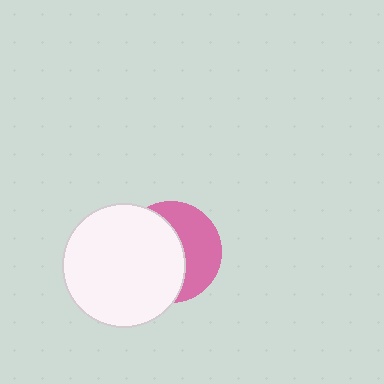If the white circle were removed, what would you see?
You would see the complete pink circle.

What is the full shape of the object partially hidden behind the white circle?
The partially hidden object is a pink circle.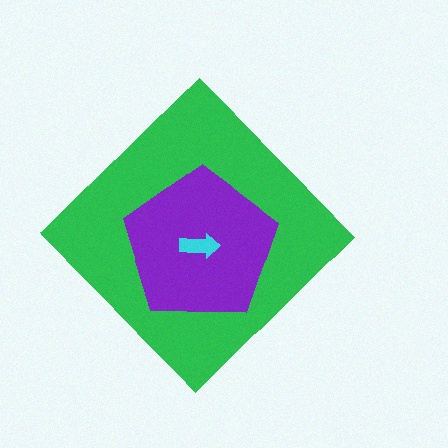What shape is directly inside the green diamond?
The purple pentagon.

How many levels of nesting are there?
3.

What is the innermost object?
The cyan arrow.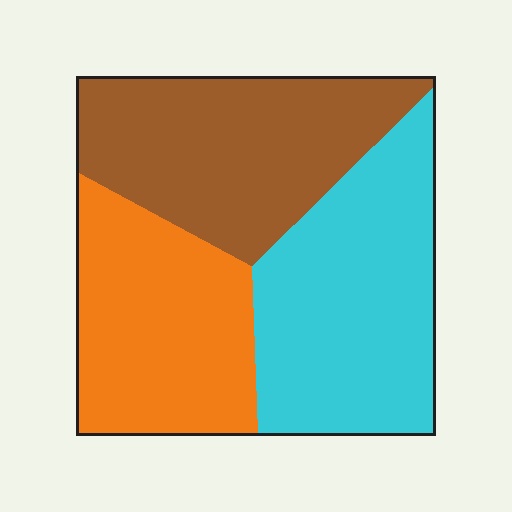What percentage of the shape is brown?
Brown covers 34% of the shape.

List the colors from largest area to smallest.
From largest to smallest: cyan, brown, orange.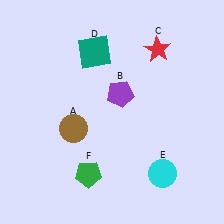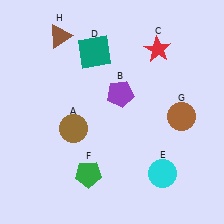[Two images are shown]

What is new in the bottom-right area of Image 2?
A brown circle (G) was added in the bottom-right area of Image 2.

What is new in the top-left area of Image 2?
A brown triangle (H) was added in the top-left area of Image 2.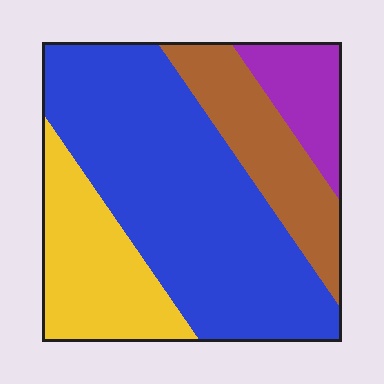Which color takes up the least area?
Purple, at roughly 10%.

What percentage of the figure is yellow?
Yellow takes up between a sixth and a third of the figure.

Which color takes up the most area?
Blue, at roughly 50%.